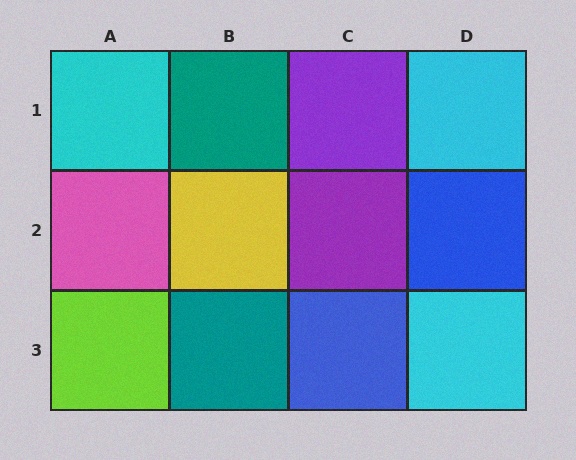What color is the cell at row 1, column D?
Cyan.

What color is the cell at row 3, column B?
Teal.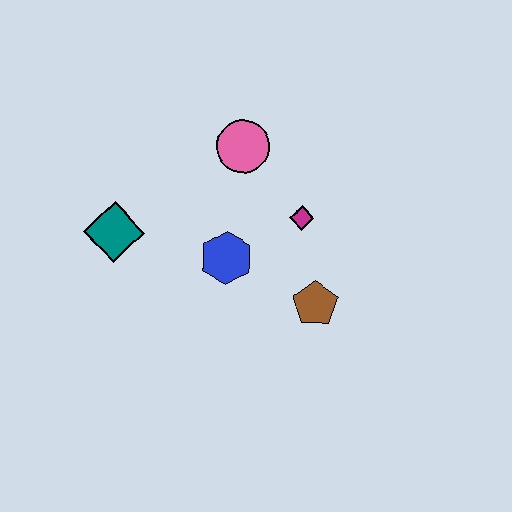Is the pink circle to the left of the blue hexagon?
No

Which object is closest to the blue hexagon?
The magenta diamond is closest to the blue hexagon.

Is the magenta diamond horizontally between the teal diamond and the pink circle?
No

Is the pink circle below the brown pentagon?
No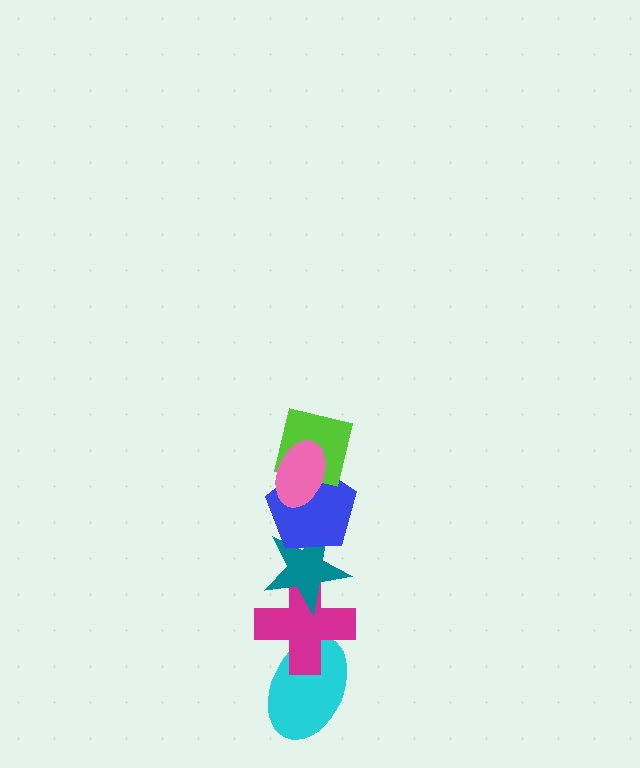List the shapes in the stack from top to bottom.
From top to bottom: the pink ellipse, the lime square, the blue pentagon, the teal star, the magenta cross, the cyan ellipse.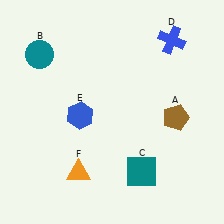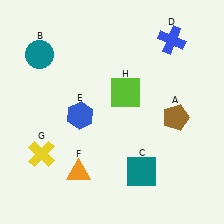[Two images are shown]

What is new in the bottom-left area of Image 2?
A yellow cross (G) was added in the bottom-left area of Image 2.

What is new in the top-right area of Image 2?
A lime square (H) was added in the top-right area of Image 2.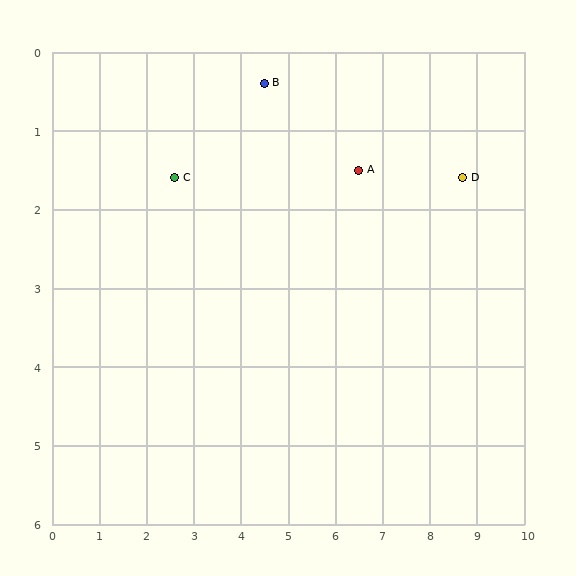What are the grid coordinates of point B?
Point B is at approximately (4.5, 0.4).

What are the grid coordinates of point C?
Point C is at approximately (2.6, 1.6).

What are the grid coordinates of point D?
Point D is at approximately (8.7, 1.6).